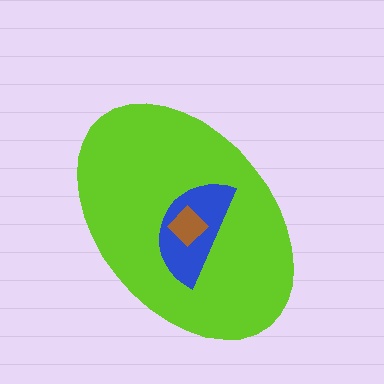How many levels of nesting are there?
3.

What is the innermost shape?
The brown diamond.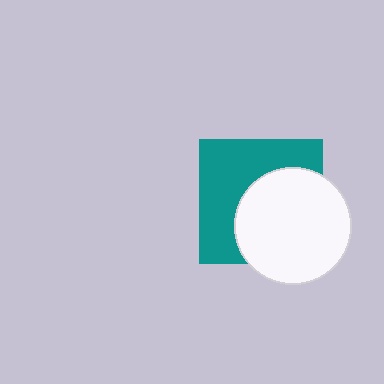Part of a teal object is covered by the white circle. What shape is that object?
It is a square.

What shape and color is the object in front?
The object in front is a white circle.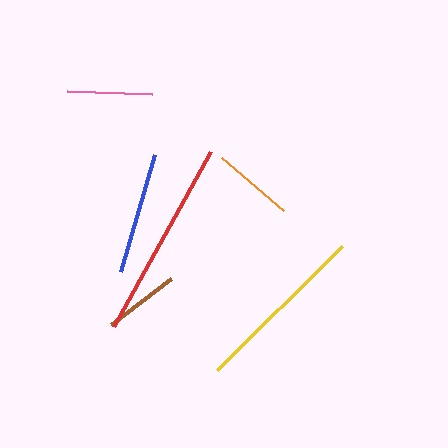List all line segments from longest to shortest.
From longest to shortest: red, yellow, blue, pink, orange, brown.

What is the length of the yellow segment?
The yellow segment is approximately 177 pixels long.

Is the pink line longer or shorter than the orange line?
The pink line is longer than the orange line.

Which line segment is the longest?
The red line is the longest at approximately 200 pixels.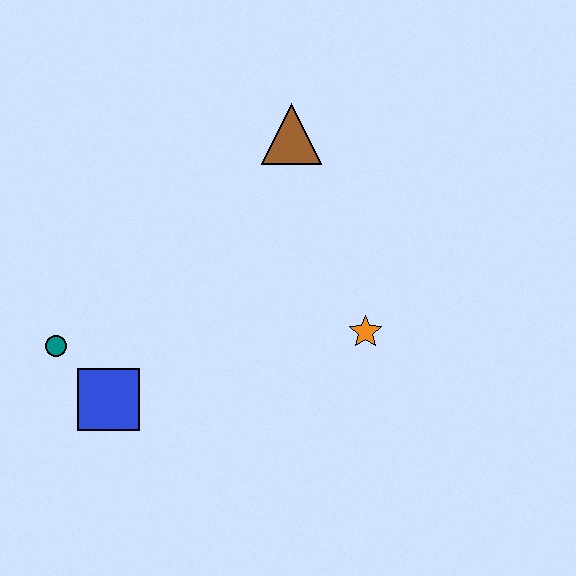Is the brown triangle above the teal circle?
Yes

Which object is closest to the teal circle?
The blue square is closest to the teal circle.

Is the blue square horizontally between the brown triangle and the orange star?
No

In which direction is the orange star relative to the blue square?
The orange star is to the right of the blue square.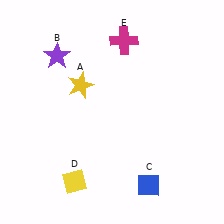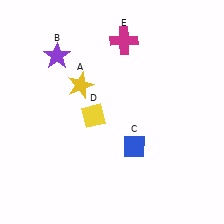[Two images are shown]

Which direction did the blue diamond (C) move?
The blue diamond (C) moved up.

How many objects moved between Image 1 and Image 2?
2 objects moved between the two images.